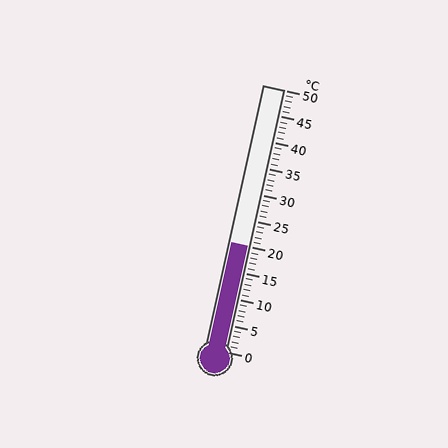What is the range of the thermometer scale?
The thermometer scale ranges from 0°C to 50°C.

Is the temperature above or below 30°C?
The temperature is below 30°C.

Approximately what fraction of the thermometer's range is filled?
The thermometer is filled to approximately 40% of its range.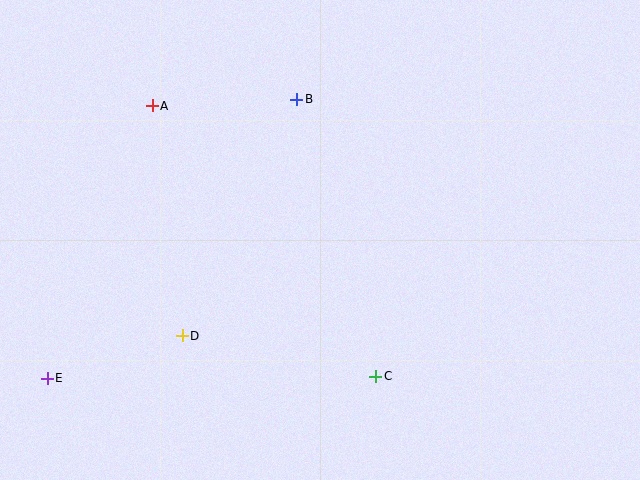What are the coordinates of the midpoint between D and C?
The midpoint between D and C is at (279, 356).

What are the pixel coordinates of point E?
Point E is at (47, 378).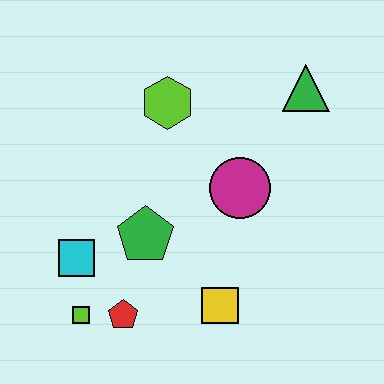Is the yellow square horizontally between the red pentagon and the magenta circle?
Yes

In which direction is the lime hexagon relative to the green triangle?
The lime hexagon is to the left of the green triangle.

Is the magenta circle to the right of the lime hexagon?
Yes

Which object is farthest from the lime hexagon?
The lime square is farthest from the lime hexagon.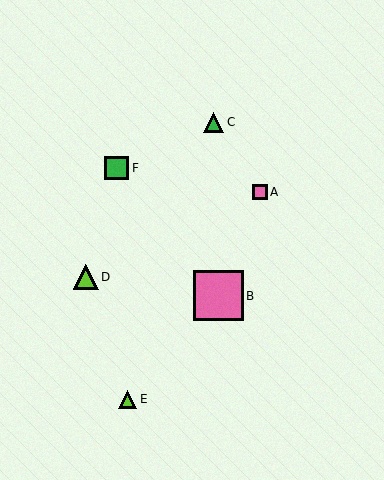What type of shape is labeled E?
Shape E is a lime triangle.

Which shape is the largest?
The pink square (labeled B) is the largest.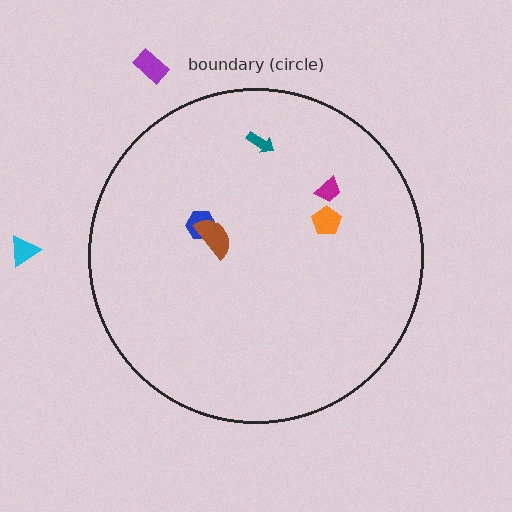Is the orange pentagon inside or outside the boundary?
Inside.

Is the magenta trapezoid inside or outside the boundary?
Inside.